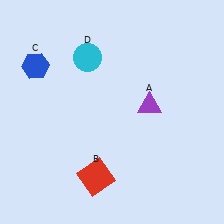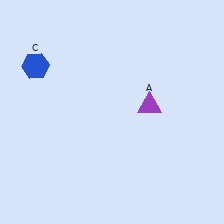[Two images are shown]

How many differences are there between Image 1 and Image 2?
There are 2 differences between the two images.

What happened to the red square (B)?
The red square (B) was removed in Image 2. It was in the bottom-left area of Image 1.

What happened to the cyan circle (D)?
The cyan circle (D) was removed in Image 2. It was in the top-left area of Image 1.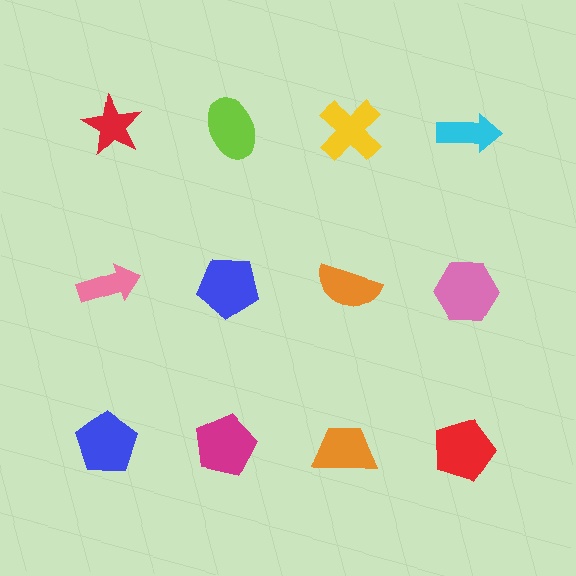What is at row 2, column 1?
A pink arrow.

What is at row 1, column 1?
A red star.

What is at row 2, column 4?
A pink hexagon.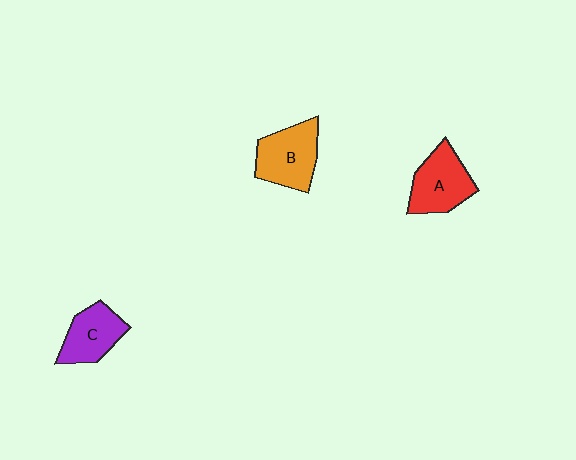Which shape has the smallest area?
Shape C (purple).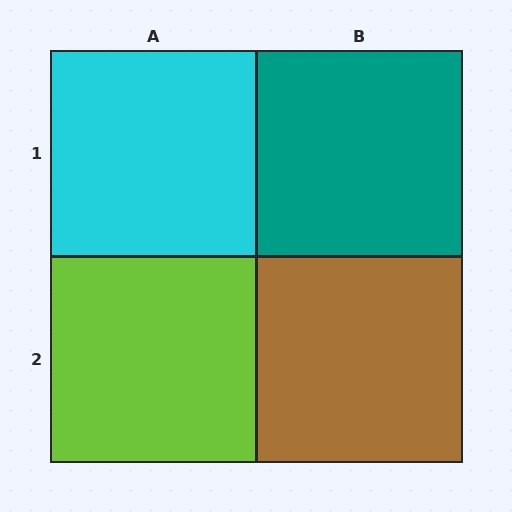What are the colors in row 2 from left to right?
Lime, brown.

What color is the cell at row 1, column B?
Teal.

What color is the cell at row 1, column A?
Cyan.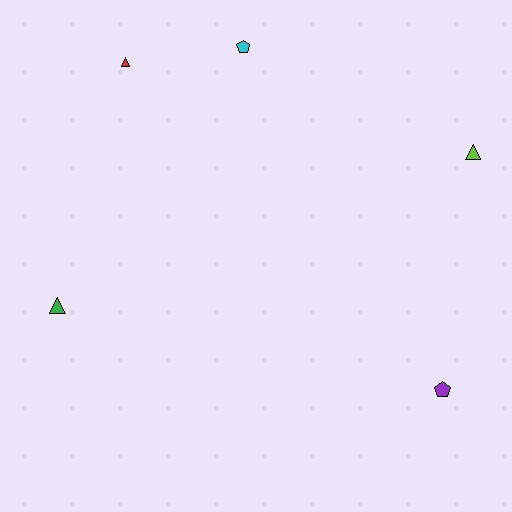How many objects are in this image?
There are 5 objects.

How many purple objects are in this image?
There is 1 purple object.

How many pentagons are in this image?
There are 2 pentagons.